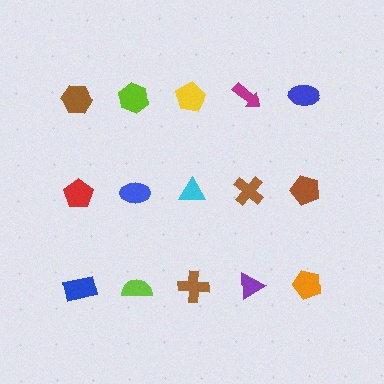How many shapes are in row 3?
5 shapes.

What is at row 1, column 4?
A magenta arrow.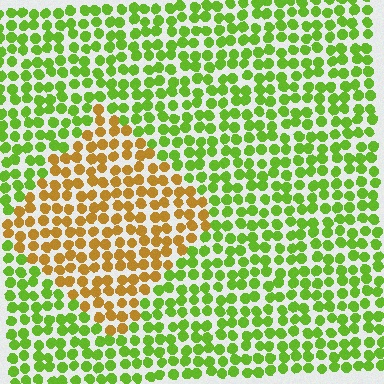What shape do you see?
I see a diamond.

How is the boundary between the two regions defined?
The boundary is defined purely by a slight shift in hue (about 57 degrees). Spacing, size, and orientation are identical on both sides.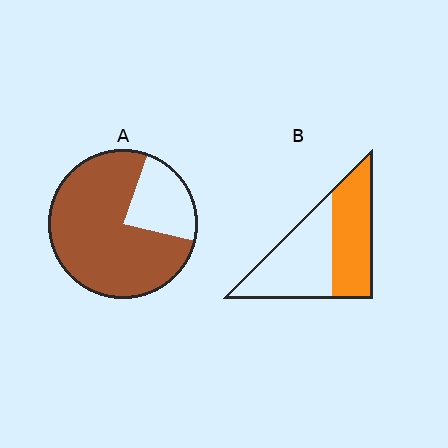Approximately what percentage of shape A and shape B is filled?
A is approximately 75% and B is approximately 45%.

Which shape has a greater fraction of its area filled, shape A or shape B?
Shape A.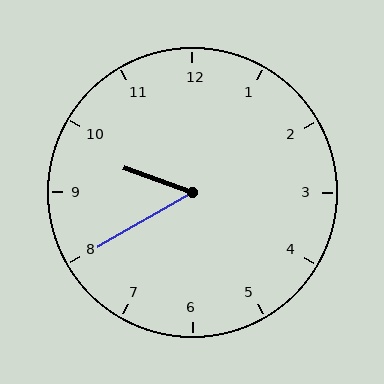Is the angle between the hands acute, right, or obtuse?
It is acute.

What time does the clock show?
9:40.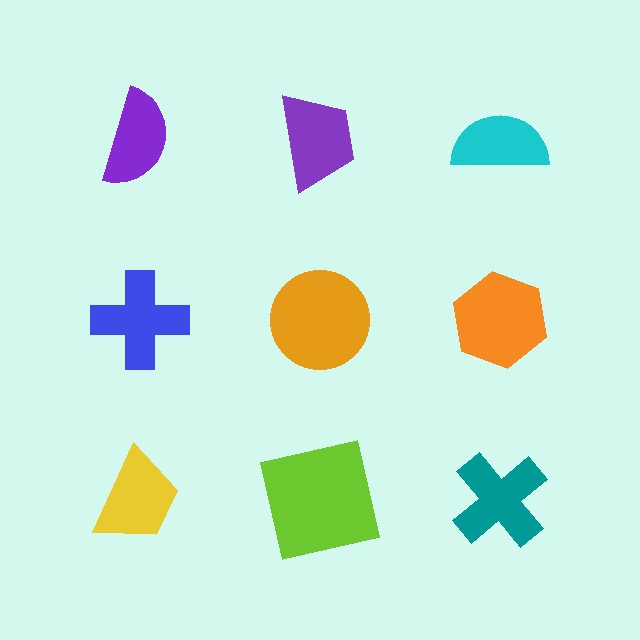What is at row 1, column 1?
A purple semicircle.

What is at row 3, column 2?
A lime square.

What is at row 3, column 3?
A teal cross.